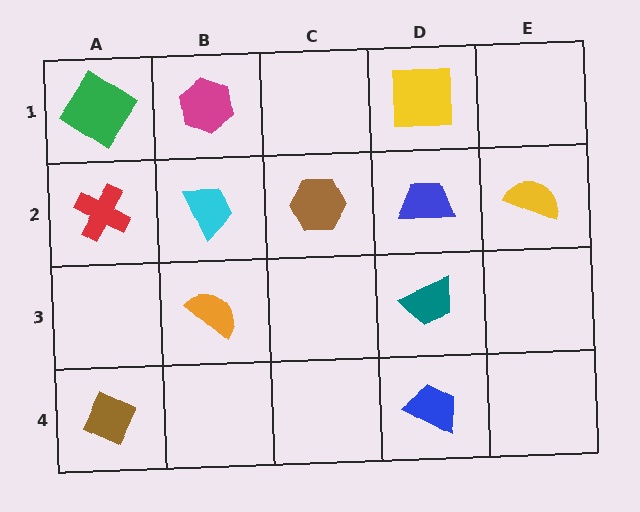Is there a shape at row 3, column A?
No, that cell is empty.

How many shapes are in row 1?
3 shapes.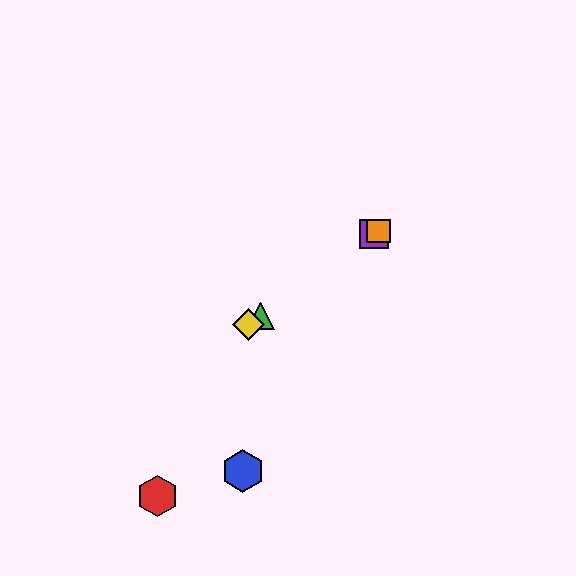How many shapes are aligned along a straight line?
4 shapes (the green triangle, the yellow diamond, the purple square, the orange square) are aligned along a straight line.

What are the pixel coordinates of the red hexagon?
The red hexagon is at (158, 496).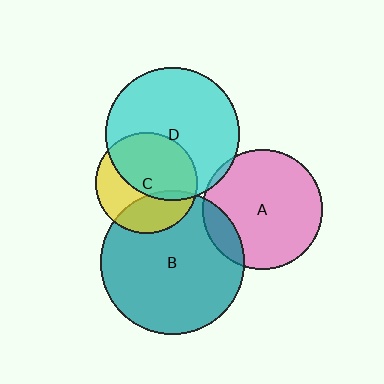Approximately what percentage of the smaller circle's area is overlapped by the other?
Approximately 5%.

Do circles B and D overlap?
Yes.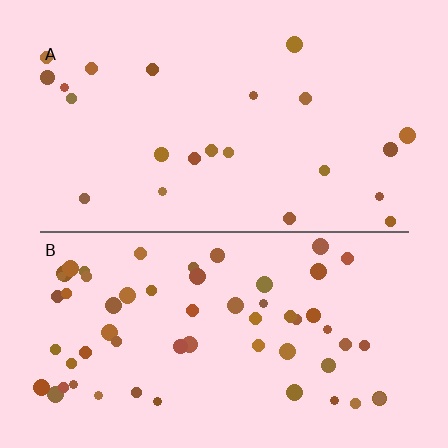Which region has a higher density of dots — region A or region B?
B (the bottom).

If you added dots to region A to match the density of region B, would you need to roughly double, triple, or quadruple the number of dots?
Approximately triple.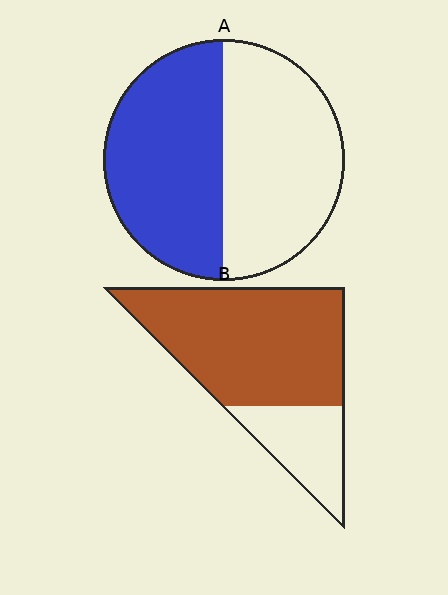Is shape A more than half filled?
Roughly half.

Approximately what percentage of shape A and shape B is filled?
A is approximately 50% and B is approximately 75%.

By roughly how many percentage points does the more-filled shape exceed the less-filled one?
By roughly 25 percentage points (B over A).